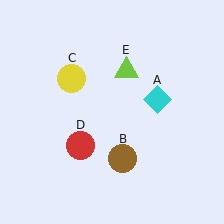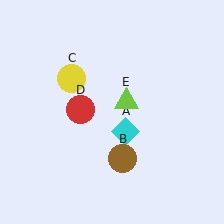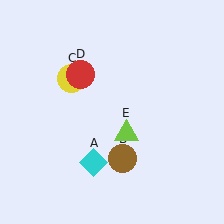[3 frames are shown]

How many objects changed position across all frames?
3 objects changed position: cyan diamond (object A), red circle (object D), lime triangle (object E).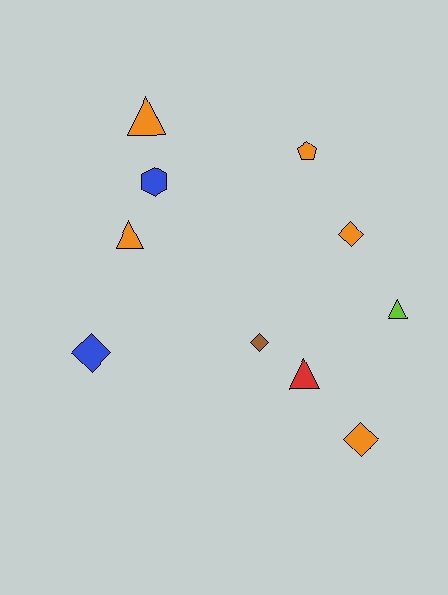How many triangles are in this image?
There are 4 triangles.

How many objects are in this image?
There are 10 objects.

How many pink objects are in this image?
There are no pink objects.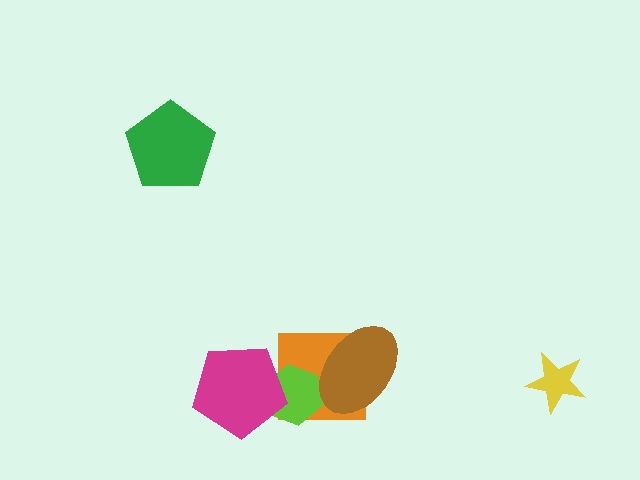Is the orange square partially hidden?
Yes, it is partially covered by another shape.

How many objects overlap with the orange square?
3 objects overlap with the orange square.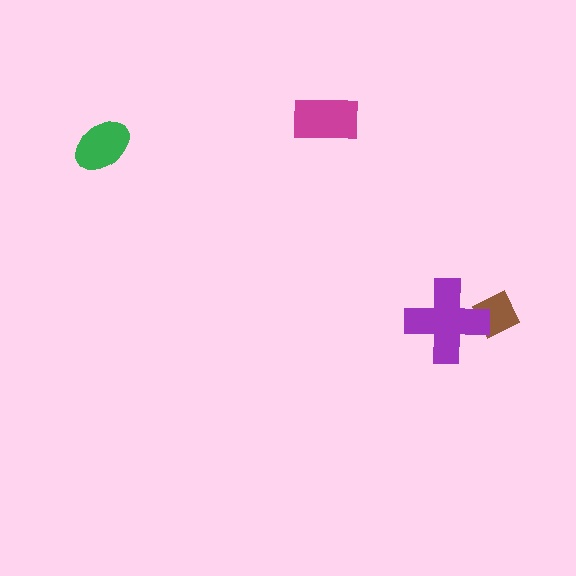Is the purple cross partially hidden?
No, no other shape covers it.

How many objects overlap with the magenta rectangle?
0 objects overlap with the magenta rectangle.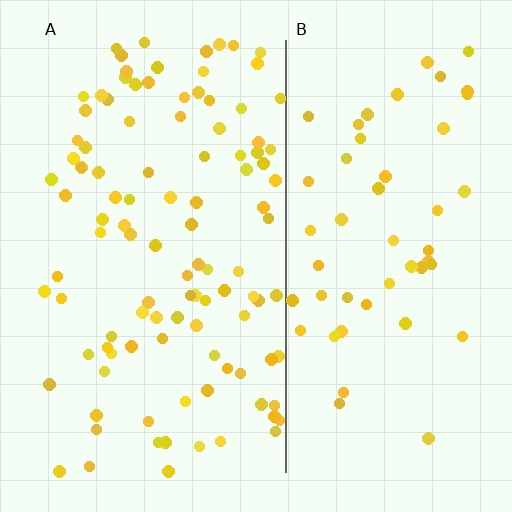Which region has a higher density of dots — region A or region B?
A (the left).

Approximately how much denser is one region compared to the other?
Approximately 2.0× — region A over region B.